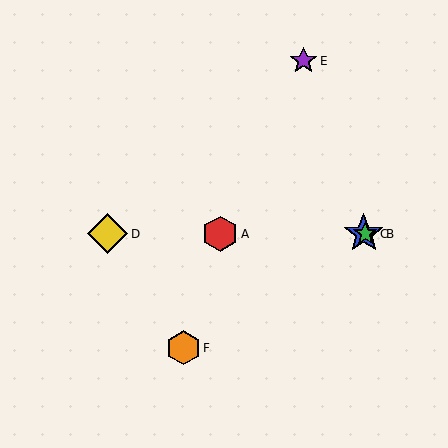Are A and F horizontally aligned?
No, A is at y≈234 and F is at y≈348.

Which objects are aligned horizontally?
Objects A, B, C, D are aligned horizontally.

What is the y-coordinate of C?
Object C is at y≈234.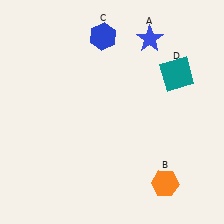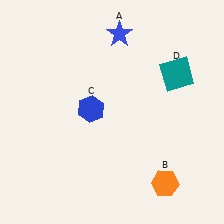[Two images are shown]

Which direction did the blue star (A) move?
The blue star (A) moved left.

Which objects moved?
The objects that moved are: the blue star (A), the blue hexagon (C).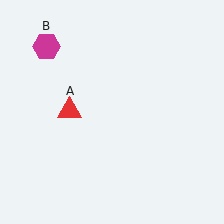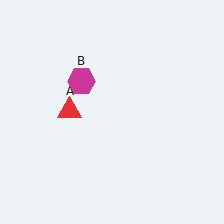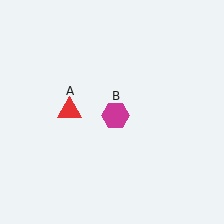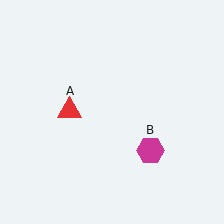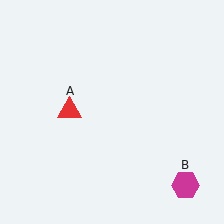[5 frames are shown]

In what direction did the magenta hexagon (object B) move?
The magenta hexagon (object B) moved down and to the right.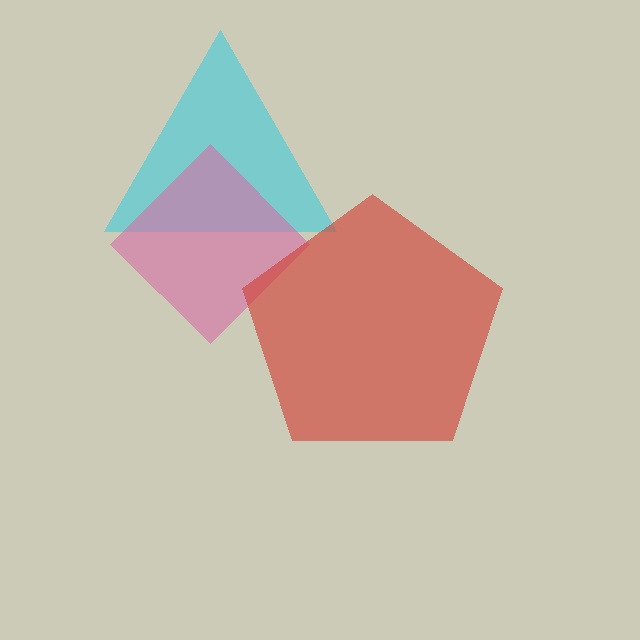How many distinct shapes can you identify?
There are 3 distinct shapes: a cyan triangle, a pink diamond, a red pentagon.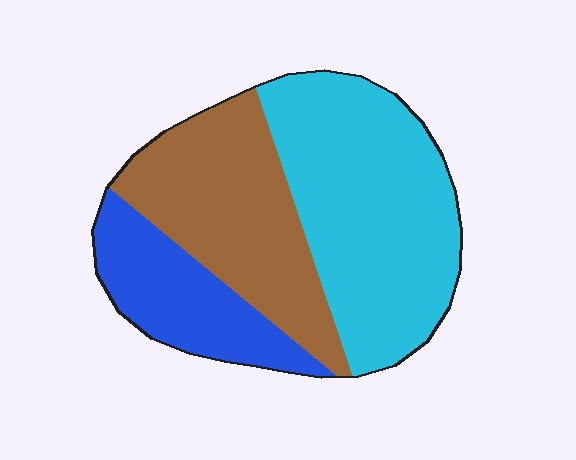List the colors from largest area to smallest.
From largest to smallest: cyan, brown, blue.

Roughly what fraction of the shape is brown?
Brown covers 33% of the shape.